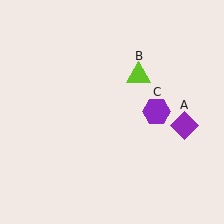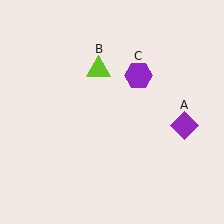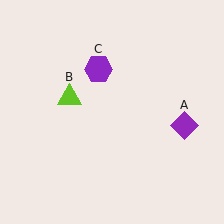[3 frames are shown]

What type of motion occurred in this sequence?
The lime triangle (object B), purple hexagon (object C) rotated counterclockwise around the center of the scene.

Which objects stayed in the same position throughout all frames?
Purple diamond (object A) remained stationary.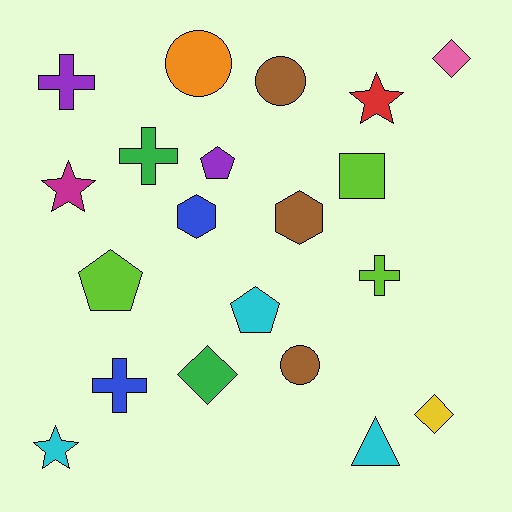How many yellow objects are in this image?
There is 1 yellow object.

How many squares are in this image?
There is 1 square.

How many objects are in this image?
There are 20 objects.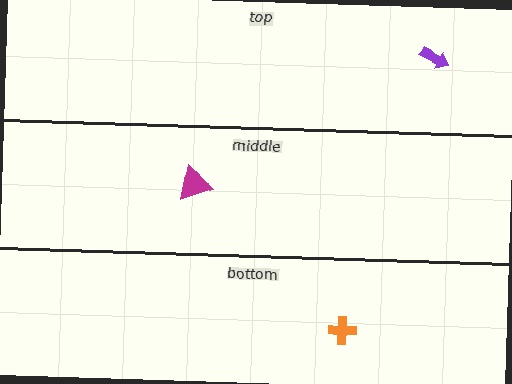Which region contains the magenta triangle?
The middle region.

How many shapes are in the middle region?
1.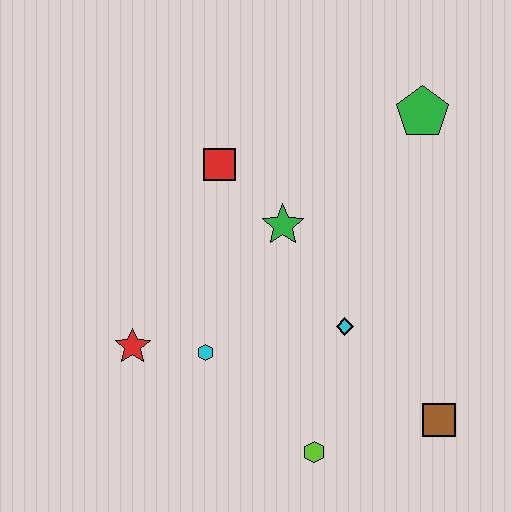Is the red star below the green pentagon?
Yes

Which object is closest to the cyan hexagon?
The red star is closest to the cyan hexagon.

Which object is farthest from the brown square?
The red square is farthest from the brown square.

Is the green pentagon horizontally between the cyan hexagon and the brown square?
Yes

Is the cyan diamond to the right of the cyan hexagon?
Yes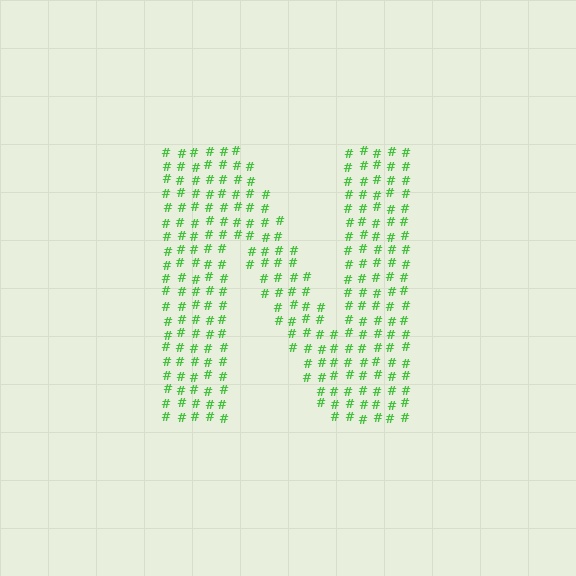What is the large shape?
The large shape is the letter N.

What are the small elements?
The small elements are hash symbols.